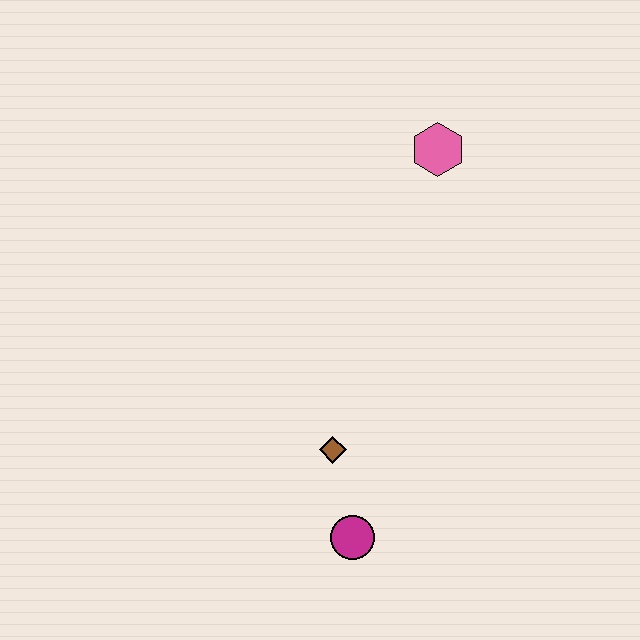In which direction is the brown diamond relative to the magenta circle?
The brown diamond is above the magenta circle.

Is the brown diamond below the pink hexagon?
Yes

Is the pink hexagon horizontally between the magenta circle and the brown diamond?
No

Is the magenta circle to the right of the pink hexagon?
No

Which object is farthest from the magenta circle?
The pink hexagon is farthest from the magenta circle.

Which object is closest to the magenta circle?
The brown diamond is closest to the magenta circle.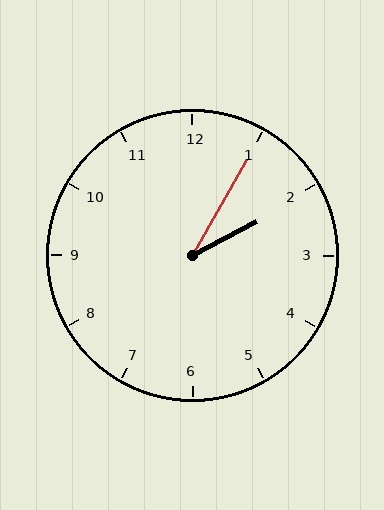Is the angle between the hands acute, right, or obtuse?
It is acute.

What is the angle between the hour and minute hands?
Approximately 32 degrees.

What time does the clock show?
2:05.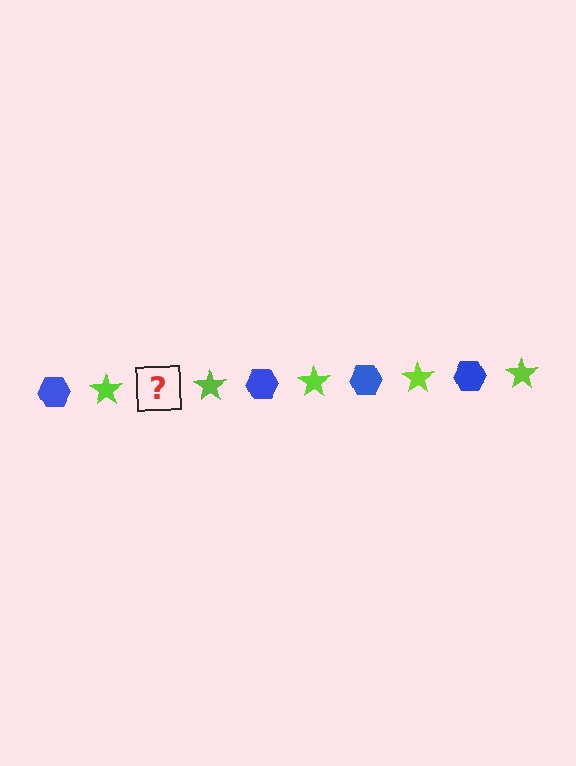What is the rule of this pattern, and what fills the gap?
The rule is that the pattern alternates between blue hexagon and lime star. The gap should be filled with a blue hexagon.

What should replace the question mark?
The question mark should be replaced with a blue hexagon.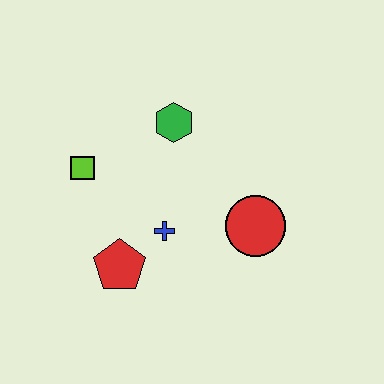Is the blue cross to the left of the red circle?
Yes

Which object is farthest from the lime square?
The red circle is farthest from the lime square.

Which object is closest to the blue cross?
The red pentagon is closest to the blue cross.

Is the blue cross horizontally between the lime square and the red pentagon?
No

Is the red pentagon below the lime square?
Yes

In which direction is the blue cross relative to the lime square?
The blue cross is to the right of the lime square.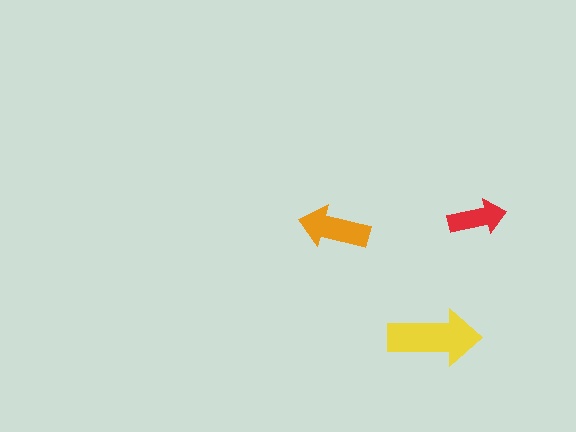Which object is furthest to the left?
The orange arrow is leftmost.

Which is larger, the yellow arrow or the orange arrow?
The yellow one.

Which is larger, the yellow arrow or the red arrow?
The yellow one.